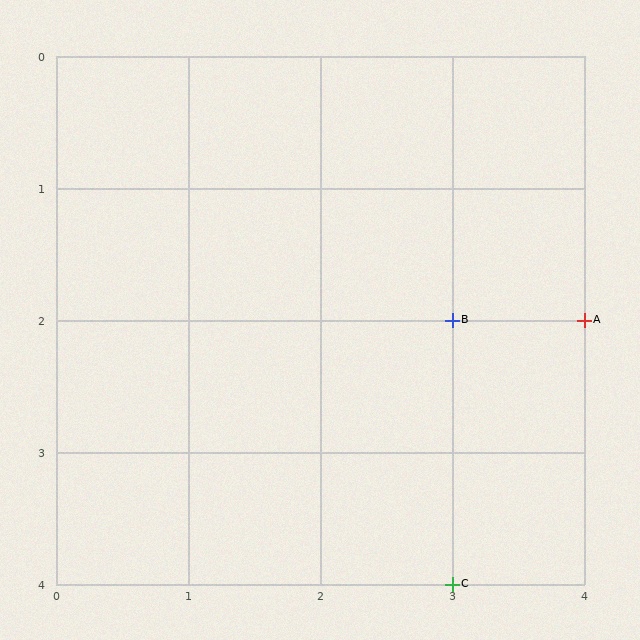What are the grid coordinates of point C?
Point C is at grid coordinates (3, 4).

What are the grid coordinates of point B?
Point B is at grid coordinates (3, 2).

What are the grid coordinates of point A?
Point A is at grid coordinates (4, 2).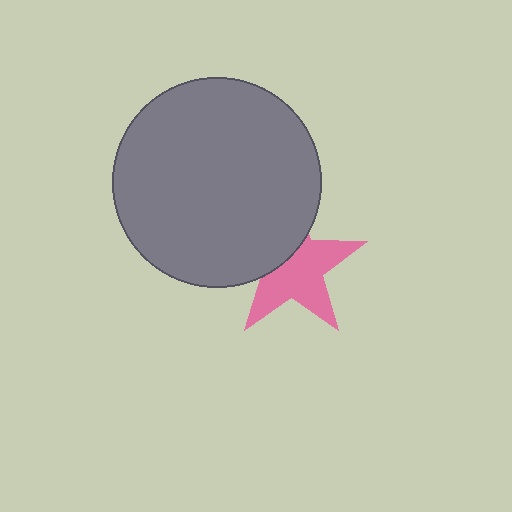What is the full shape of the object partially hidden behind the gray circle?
The partially hidden object is a pink star.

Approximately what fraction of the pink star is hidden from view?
Roughly 37% of the pink star is hidden behind the gray circle.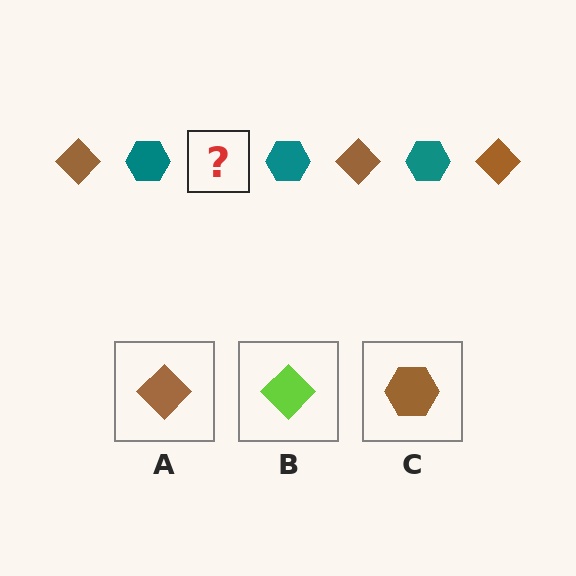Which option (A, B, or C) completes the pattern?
A.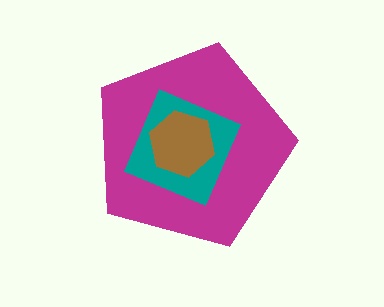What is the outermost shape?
The magenta pentagon.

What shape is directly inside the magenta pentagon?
The teal diamond.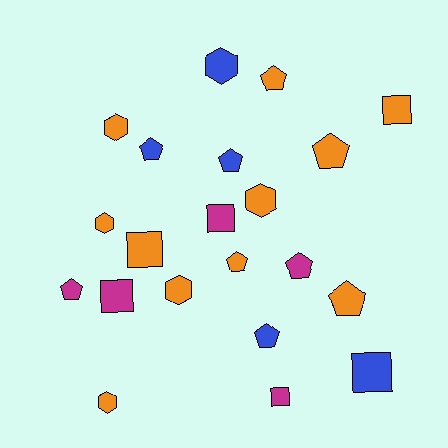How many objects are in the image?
There are 21 objects.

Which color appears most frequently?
Orange, with 11 objects.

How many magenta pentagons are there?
There are 2 magenta pentagons.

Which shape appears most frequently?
Pentagon, with 9 objects.